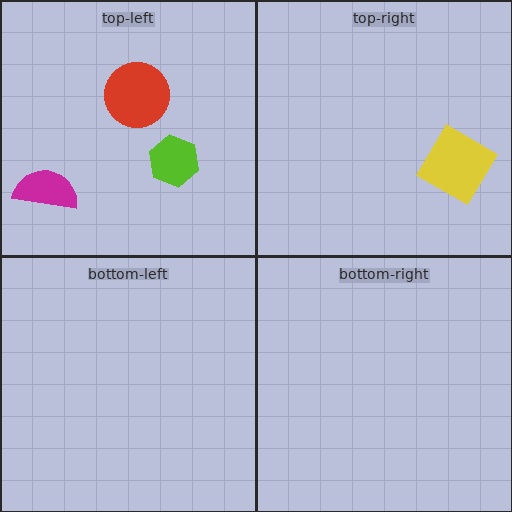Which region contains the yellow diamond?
The top-right region.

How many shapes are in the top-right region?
1.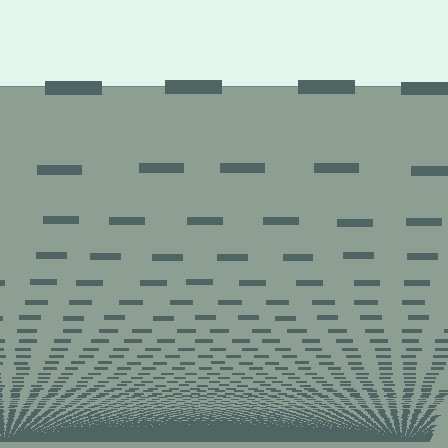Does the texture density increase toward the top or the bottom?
Density increases toward the bottom.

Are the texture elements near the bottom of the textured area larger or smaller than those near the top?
Smaller. The gradient is inverted — elements near the bottom are smaller and denser.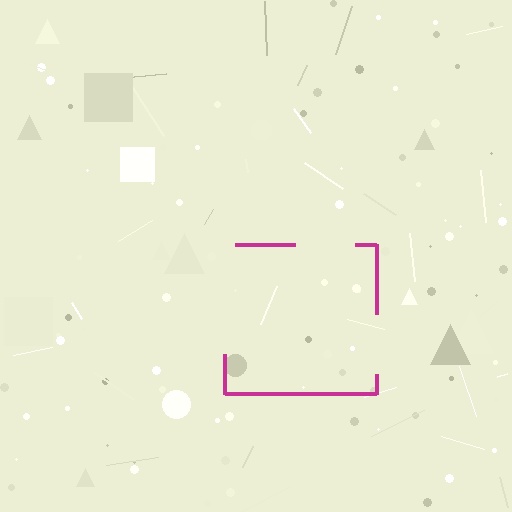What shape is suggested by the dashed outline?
The dashed outline suggests a square.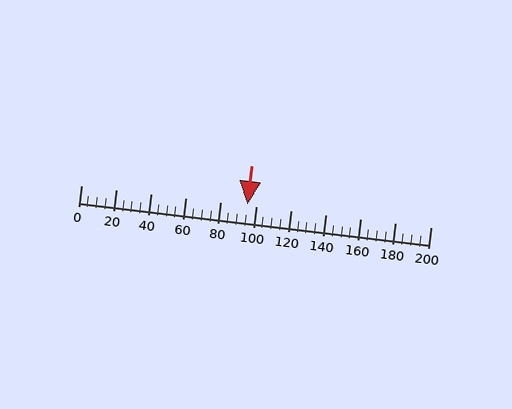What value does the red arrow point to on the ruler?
The red arrow points to approximately 95.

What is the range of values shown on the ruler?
The ruler shows values from 0 to 200.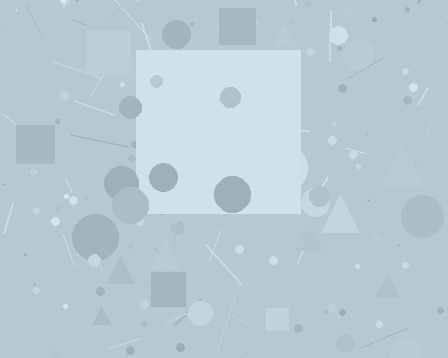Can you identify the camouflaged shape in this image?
The camouflaged shape is a square.